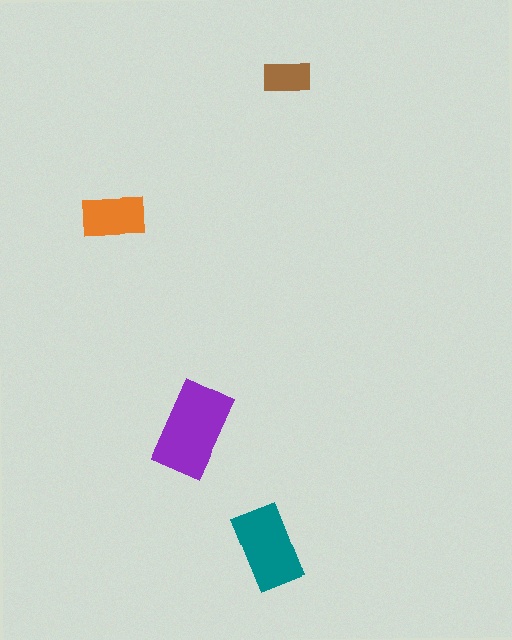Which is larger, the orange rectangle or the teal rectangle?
The teal one.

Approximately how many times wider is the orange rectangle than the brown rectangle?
About 1.5 times wider.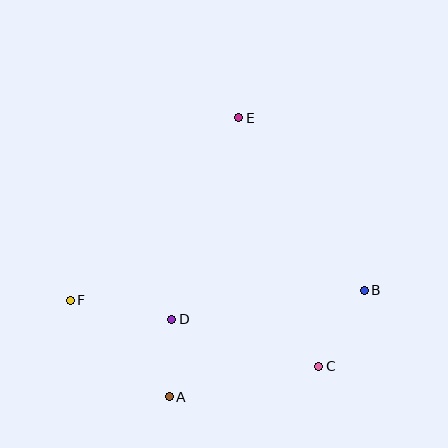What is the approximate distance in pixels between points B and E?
The distance between B and E is approximately 214 pixels.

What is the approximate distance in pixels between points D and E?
The distance between D and E is approximately 212 pixels.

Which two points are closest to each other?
Points A and D are closest to each other.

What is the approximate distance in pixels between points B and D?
The distance between B and D is approximately 195 pixels.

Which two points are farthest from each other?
Points B and F are farthest from each other.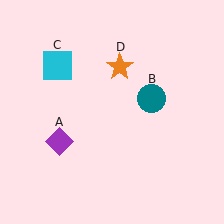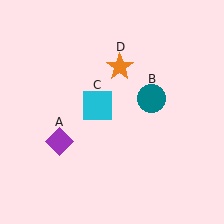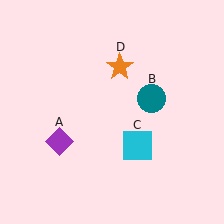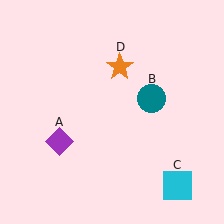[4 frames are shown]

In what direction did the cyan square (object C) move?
The cyan square (object C) moved down and to the right.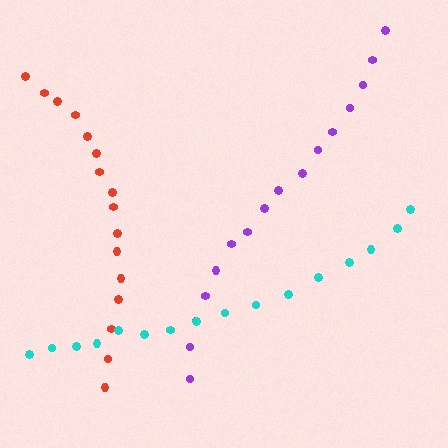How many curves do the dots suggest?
There are 3 distinct paths.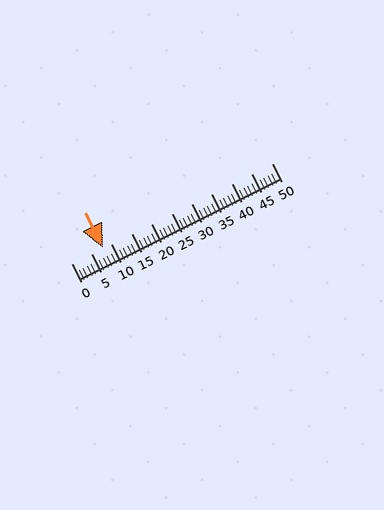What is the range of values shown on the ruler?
The ruler shows values from 0 to 50.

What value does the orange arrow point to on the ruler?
The orange arrow points to approximately 8.